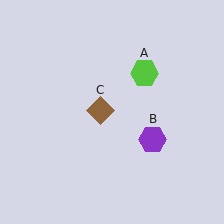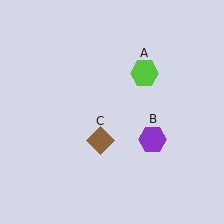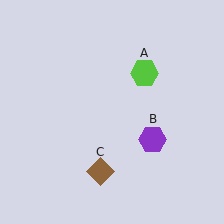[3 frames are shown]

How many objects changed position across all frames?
1 object changed position: brown diamond (object C).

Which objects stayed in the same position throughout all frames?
Lime hexagon (object A) and purple hexagon (object B) remained stationary.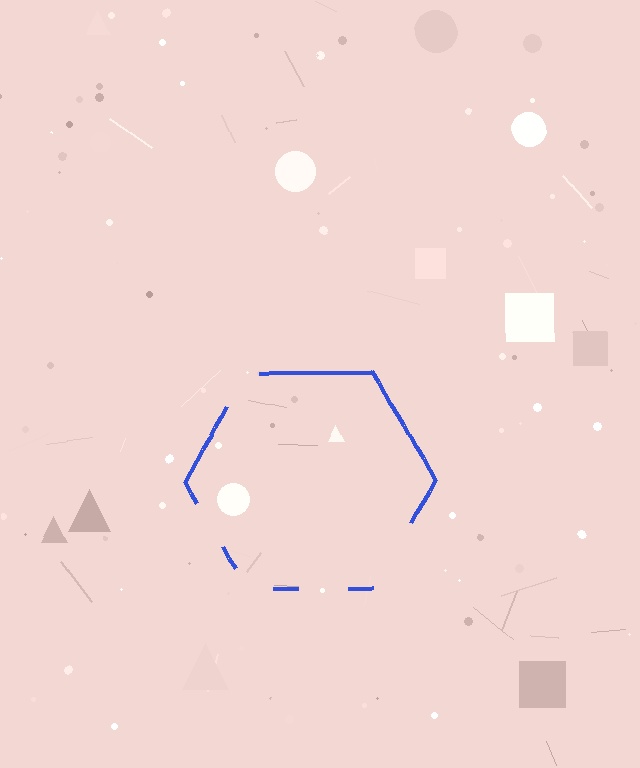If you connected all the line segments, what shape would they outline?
They would outline a hexagon.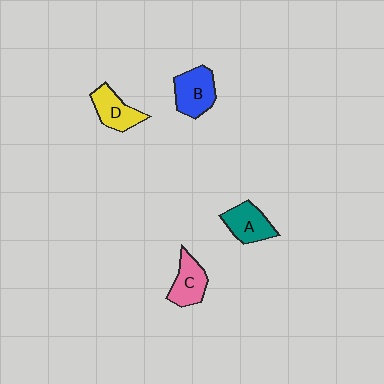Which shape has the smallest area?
Shape D (yellow).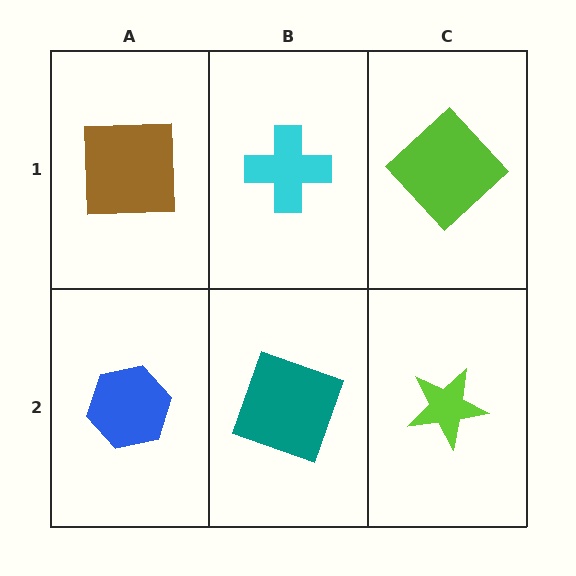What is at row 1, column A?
A brown square.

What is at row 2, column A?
A blue hexagon.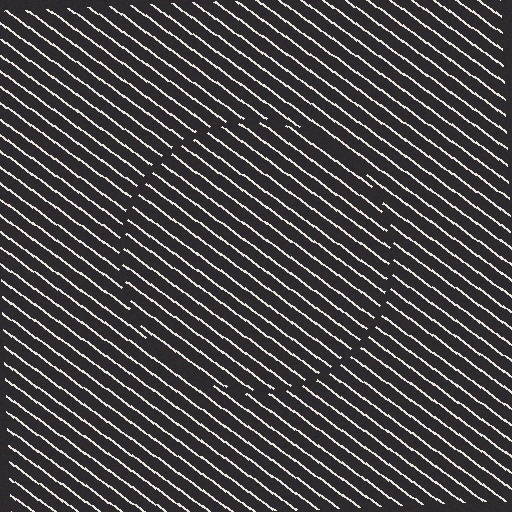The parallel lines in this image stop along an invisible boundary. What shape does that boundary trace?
An illusory circle. The interior of the shape contains the same grating, shifted by half a period — the contour is defined by the phase discontinuity where line-ends from the inner and outer gratings abut.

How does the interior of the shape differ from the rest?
The interior of the shape contains the same grating, shifted by half a period — the contour is defined by the phase discontinuity where line-ends from the inner and outer gratings abut.